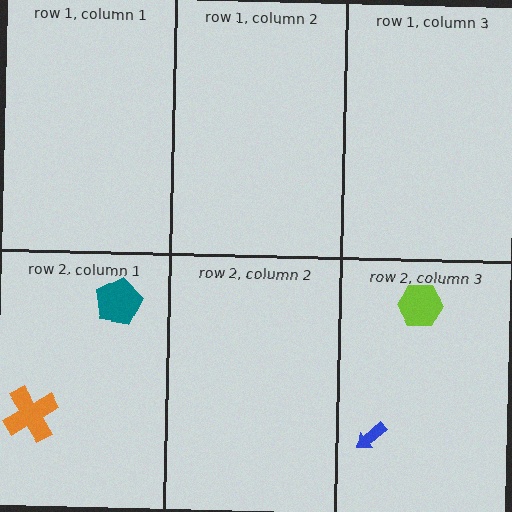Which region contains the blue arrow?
The row 2, column 3 region.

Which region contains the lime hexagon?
The row 2, column 3 region.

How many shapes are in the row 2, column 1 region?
2.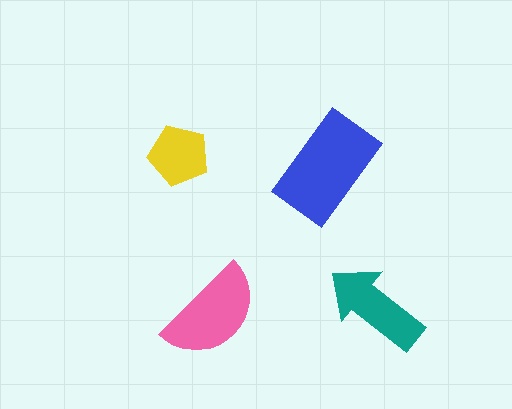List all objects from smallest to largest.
The yellow pentagon, the teal arrow, the pink semicircle, the blue rectangle.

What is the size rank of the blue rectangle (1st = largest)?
1st.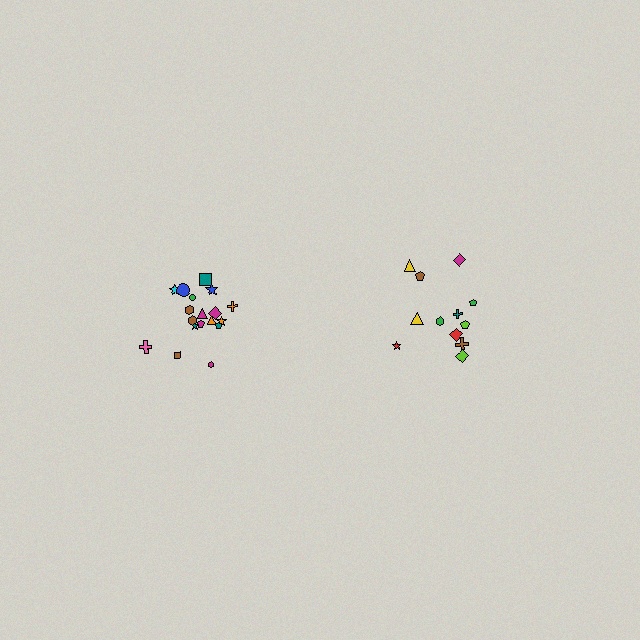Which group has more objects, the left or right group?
The left group.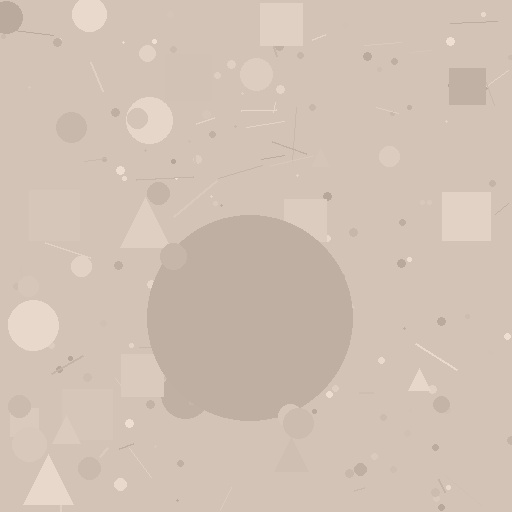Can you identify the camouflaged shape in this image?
The camouflaged shape is a circle.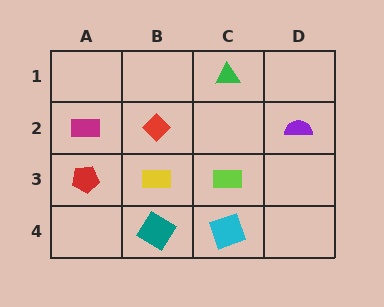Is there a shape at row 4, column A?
No, that cell is empty.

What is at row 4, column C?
A cyan square.